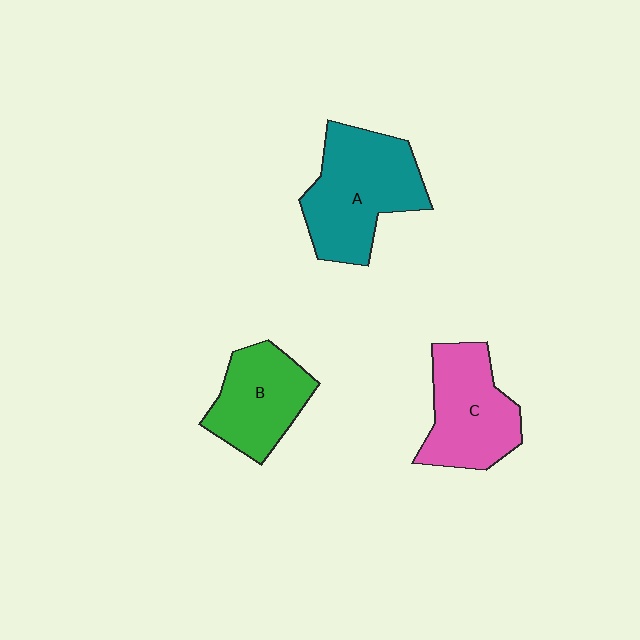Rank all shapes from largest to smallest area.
From largest to smallest: A (teal), C (pink), B (green).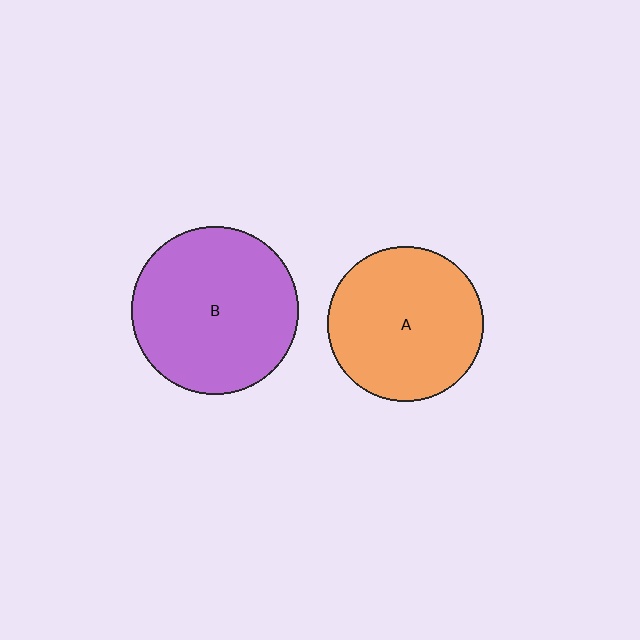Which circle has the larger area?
Circle B (purple).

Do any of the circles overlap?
No, none of the circles overlap.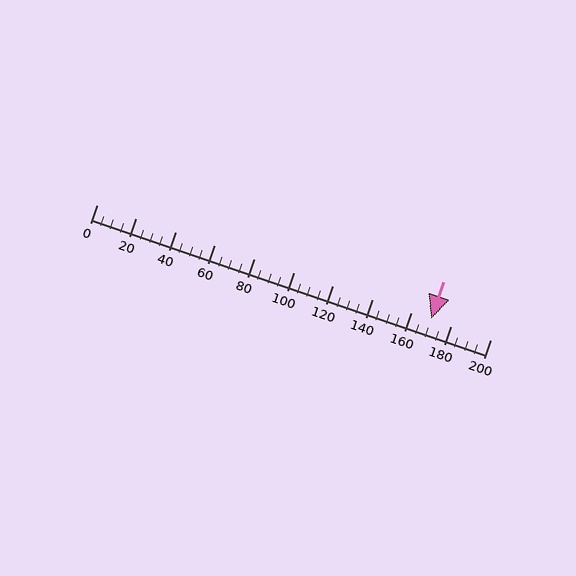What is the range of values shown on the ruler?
The ruler shows values from 0 to 200.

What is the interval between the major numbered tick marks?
The major tick marks are spaced 20 units apart.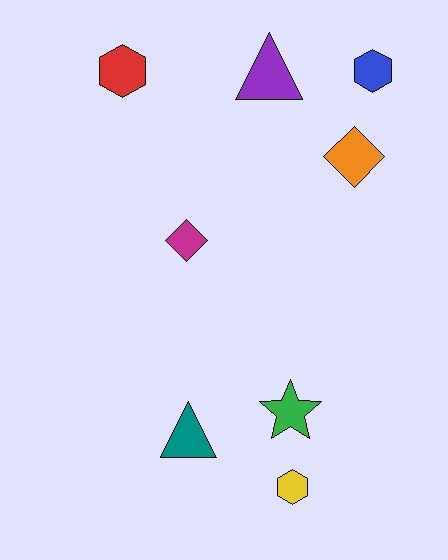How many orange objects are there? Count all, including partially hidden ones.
There is 1 orange object.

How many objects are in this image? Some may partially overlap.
There are 8 objects.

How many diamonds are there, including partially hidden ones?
There are 2 diamonds.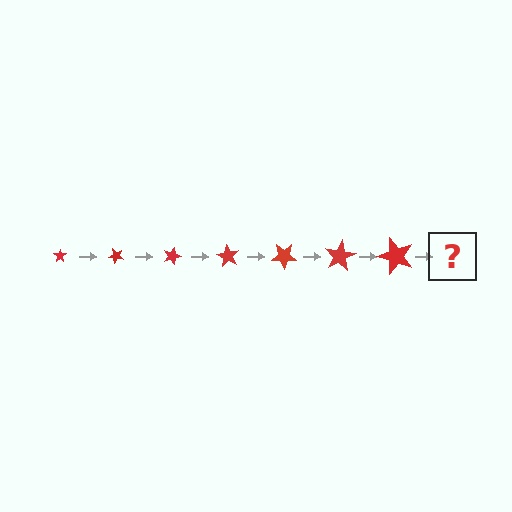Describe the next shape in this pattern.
It should be a star, larger than the previous one and rotated 315 degrees from the start.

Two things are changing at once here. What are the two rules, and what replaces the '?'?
The two rules are that the star grows larger each step and it rotates 45 degrees each step. The '?' should be a star, larger than the previous one and rotated 315 degrees from the start.